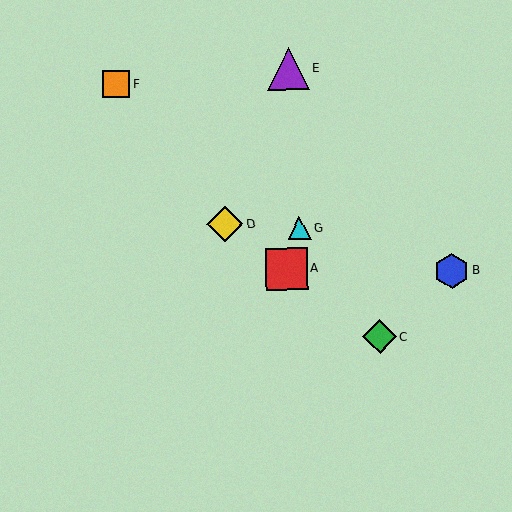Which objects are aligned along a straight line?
Objects A, C, D are aligned along a straight line.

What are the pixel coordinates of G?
Object G is at (299, 228).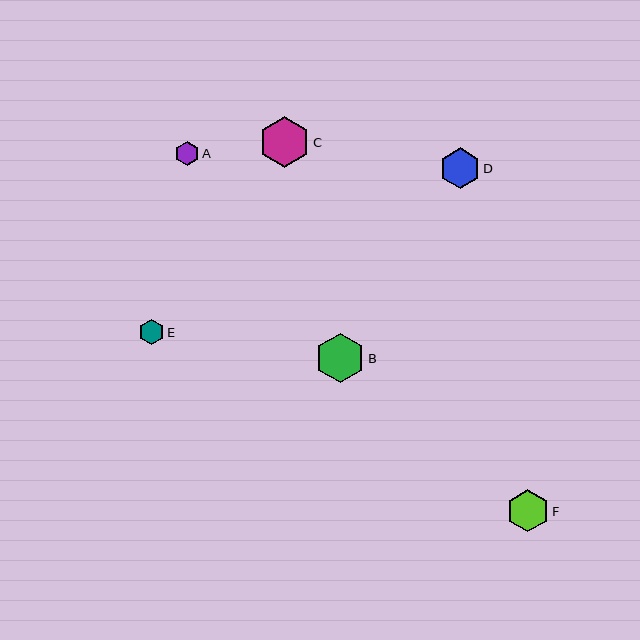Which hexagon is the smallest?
Hexagon A is the smallest with a size of approximately 24 pixels.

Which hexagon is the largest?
Hexagon C is the largest with a size of approximately 51 pixels.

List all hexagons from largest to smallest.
From largest to smallest: C, B, F, D, E, A.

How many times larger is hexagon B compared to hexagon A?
Hexagon B is approximately 2.0 times the size of hexagon A.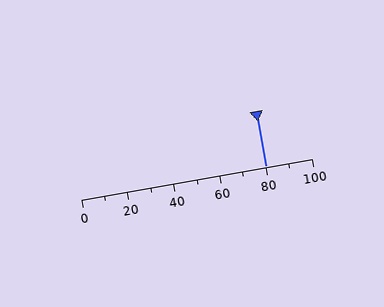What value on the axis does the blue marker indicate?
The marker indicates approximately 80.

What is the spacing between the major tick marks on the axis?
The major ticks are spaced 20 apart.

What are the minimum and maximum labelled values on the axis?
The axis runs from 0 to 100.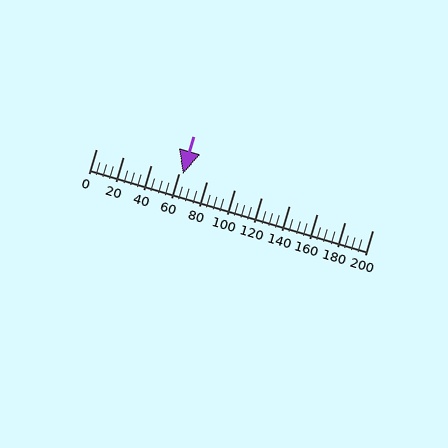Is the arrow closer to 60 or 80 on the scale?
The arrow is closer to 60.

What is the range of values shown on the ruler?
The ruler shows values from 0 to 200.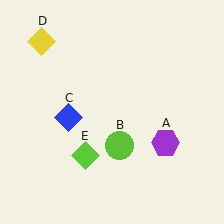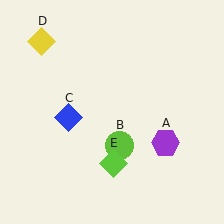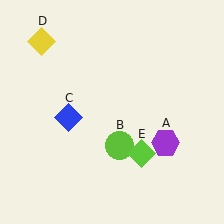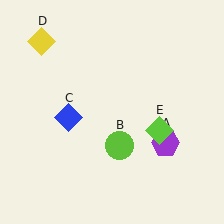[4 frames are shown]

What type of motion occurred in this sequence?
The lime diamond (object E) rotated counterclockwise around the center of the scene.